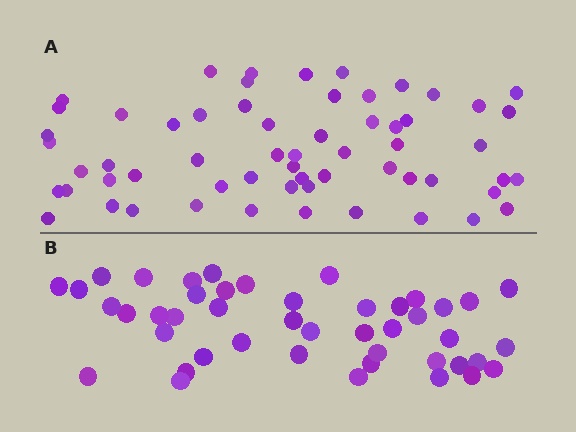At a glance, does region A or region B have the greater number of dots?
Region A (the top region) has more dots.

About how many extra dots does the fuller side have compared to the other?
Region A has approximately 15 more dots than region B.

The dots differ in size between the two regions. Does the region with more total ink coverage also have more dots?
No. Region B has more total ink coverage because its dots are larger, but region A actually contains more individual dots. Total area can be misleading — the number of items is what matters here.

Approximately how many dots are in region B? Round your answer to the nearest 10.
About 40 dots. (The exact count is 45, which rounds to 40.)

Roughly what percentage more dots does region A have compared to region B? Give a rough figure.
About 35% more.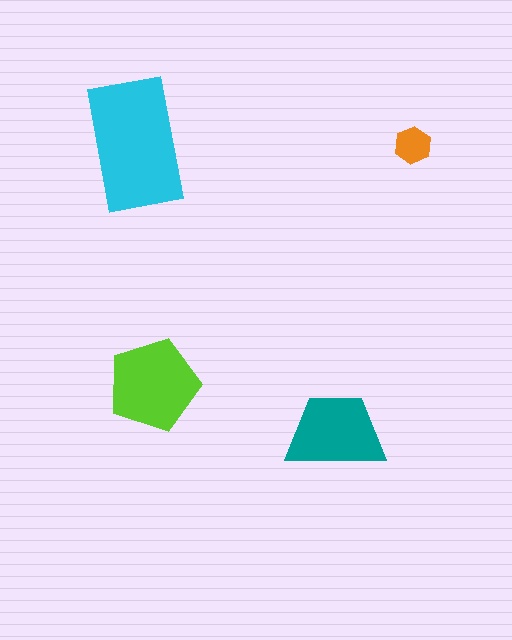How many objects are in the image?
There are 4 objects in the image.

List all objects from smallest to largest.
The orange hexagon, the teal trapezoid, the lime pentagon, the cyan rectangle.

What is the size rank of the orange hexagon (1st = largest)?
4th.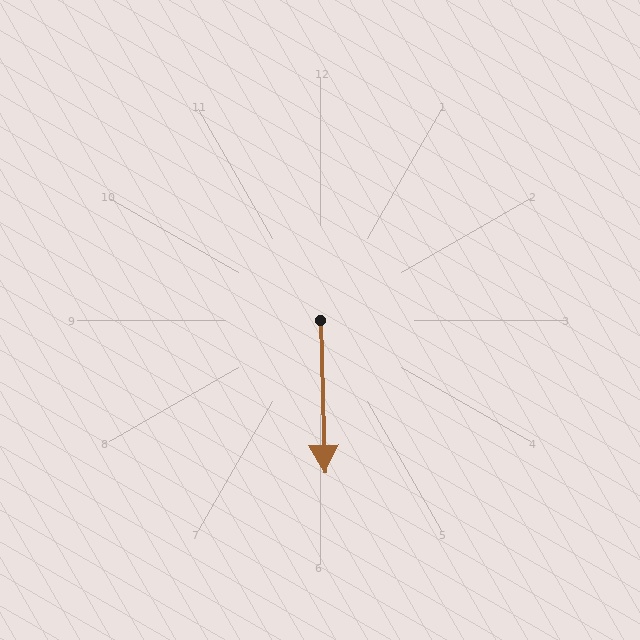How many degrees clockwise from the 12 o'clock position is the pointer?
Approximately 178 degrees.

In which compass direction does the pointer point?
South.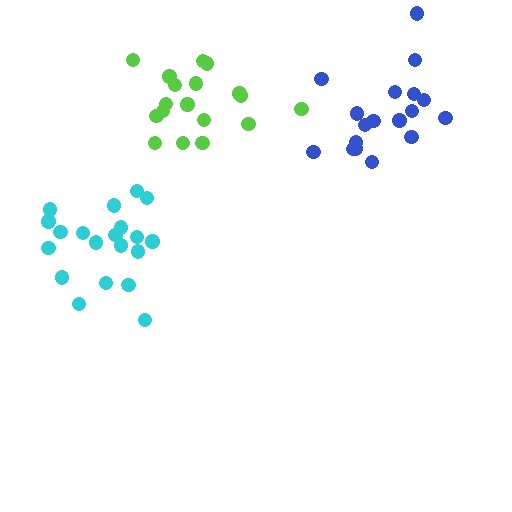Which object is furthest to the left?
The cyan cluster is leftmost.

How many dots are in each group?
Group 1: 20 dots, Group 2: 18 dots, Group 3: 18 dots (56 total).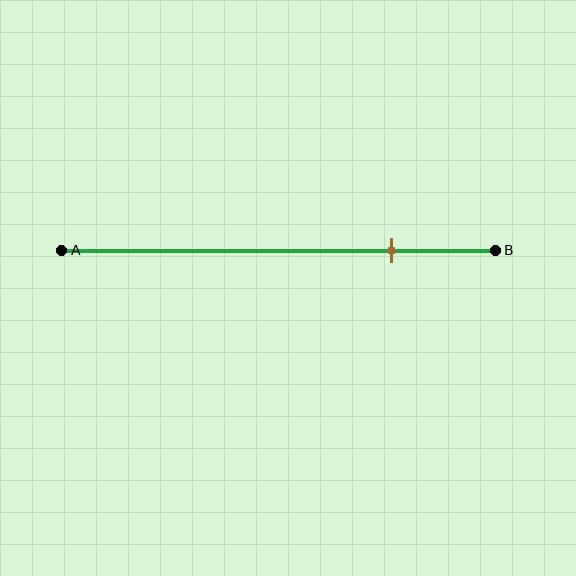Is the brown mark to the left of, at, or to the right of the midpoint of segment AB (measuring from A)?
The brown mark is to the right of the midpoint of segment AB.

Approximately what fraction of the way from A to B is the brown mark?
The brown mark is approximately 75% of the way from A to B.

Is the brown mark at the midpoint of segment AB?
No, the mark is at about 75% from A, not at the 50% midpoint.